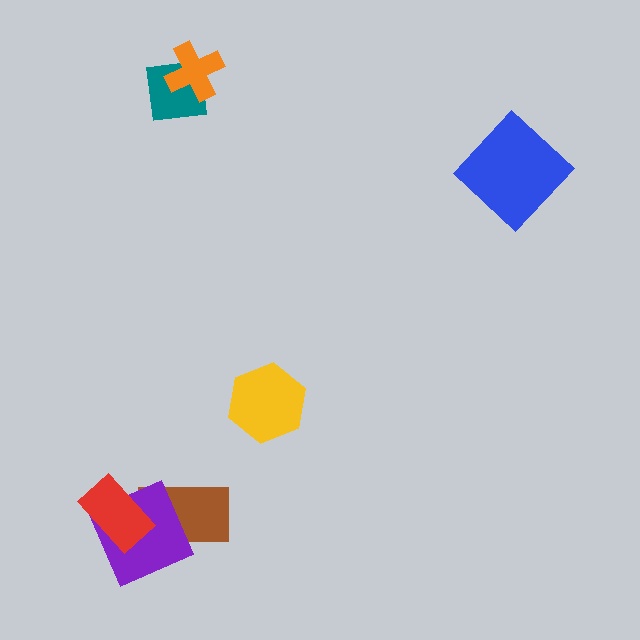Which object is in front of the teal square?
The orange cross is in front of the teal square.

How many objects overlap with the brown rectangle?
2 objects overlap with the brown rectangle.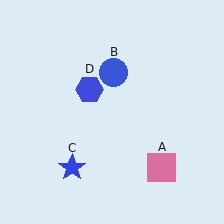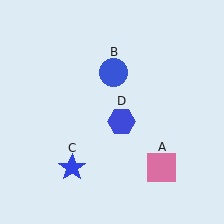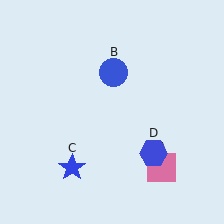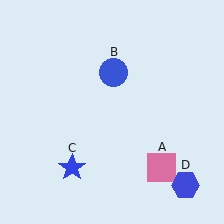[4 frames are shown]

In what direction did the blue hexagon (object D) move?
The blue hexagon (object D) moved down and to the right.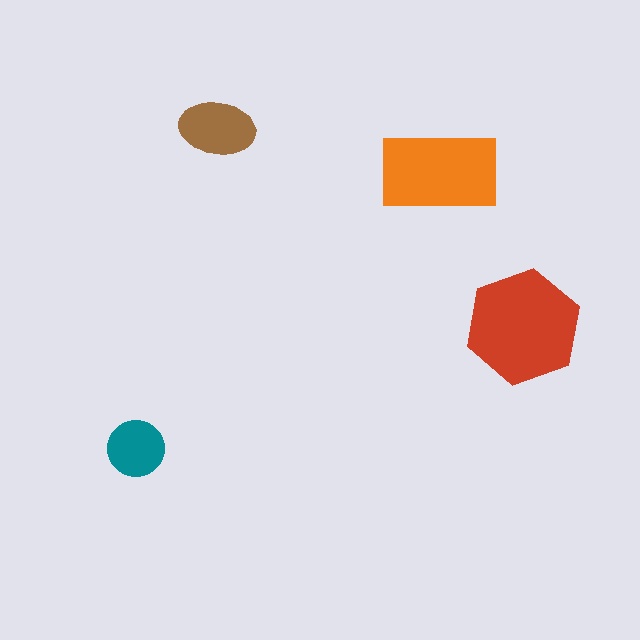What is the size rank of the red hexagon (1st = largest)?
1st.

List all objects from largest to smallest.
The red hexagon, the orange rectangle, the brown ellipse, the teal circle.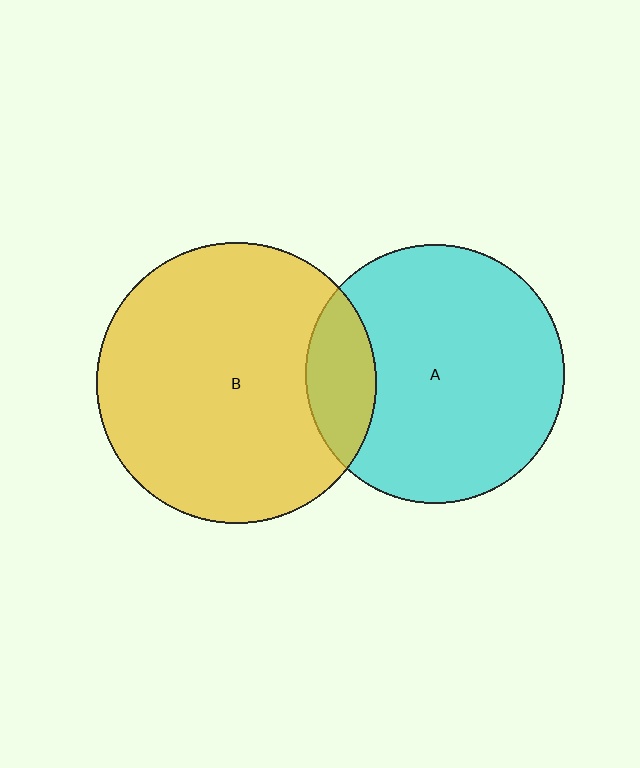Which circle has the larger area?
Circle B (yellow).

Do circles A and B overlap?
Yes.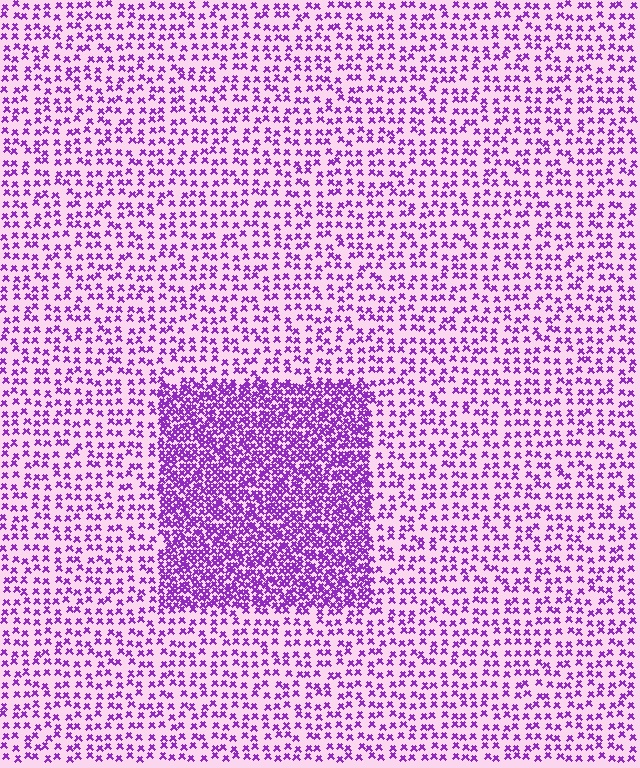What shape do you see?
I see a rectangle.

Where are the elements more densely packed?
The elements are more densely packed inside the rectangle boundary.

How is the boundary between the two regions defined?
The boundary is defined by a change in element density (approximately 2.5x ratio). All elements are the same color, size, and shape.